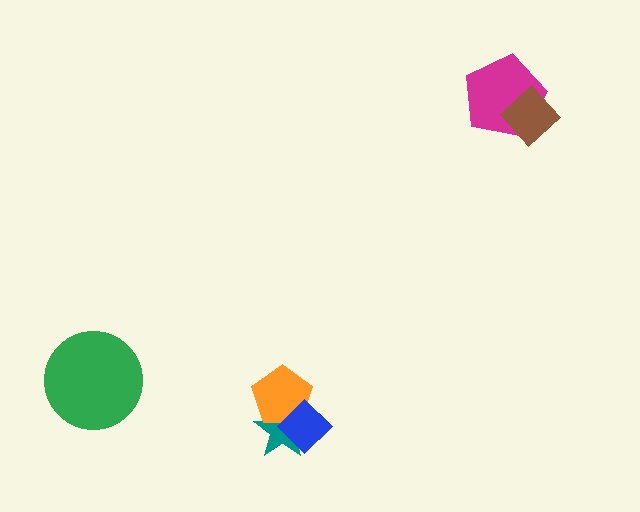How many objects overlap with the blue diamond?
2 objects overlap with the blue diamond.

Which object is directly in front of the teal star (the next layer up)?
The orange pentagon is directly in front of the teal star.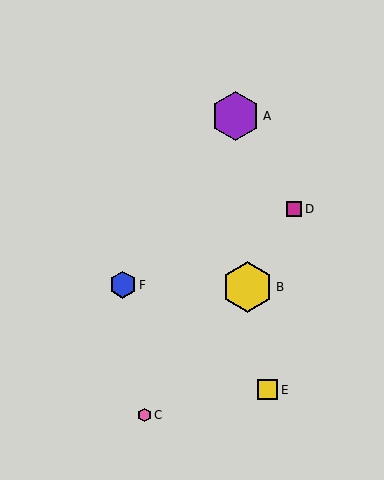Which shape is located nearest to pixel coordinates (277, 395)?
The yellow square (labeled E) at (267, 390) is nearest to that location.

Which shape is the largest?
The yellow hexagon (labeled B) is the largest.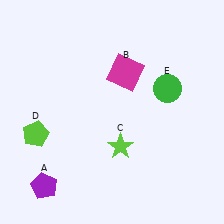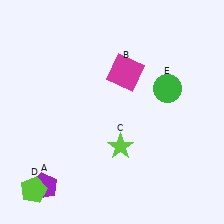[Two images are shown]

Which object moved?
The lime pentagon (D) moved down.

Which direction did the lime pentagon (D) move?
The lime pentagon (D) moved down.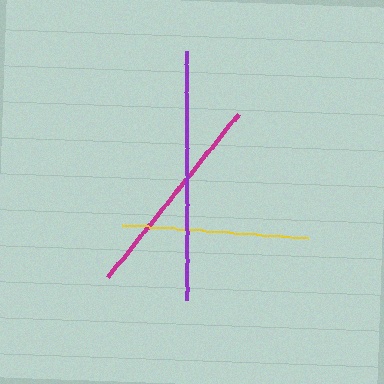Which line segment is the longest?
The purple line is the longest at approximately 249 pixels.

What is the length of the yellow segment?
The yellow segment is approximately 187 pixels long.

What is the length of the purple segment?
The purple segment is approximately 249 pixels long.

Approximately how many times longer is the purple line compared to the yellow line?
The purple line is approximately 1.3 times the length of the yellow line.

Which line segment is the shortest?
The yellow line is the shortest at approximately 187 pixels.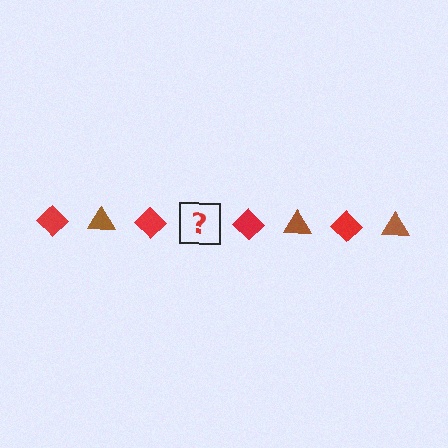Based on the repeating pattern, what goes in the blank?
The blank should be a brown triangle.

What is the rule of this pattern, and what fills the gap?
The rule is that the pattern alternates between red diamond and brown triangle. The gap should be filled with a brown triangle.